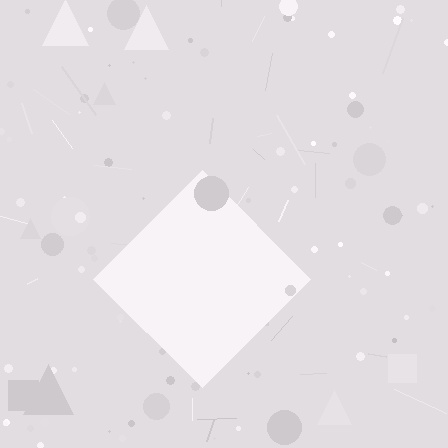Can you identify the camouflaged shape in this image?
The camouflaged shape is a diamond.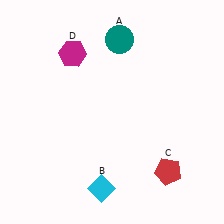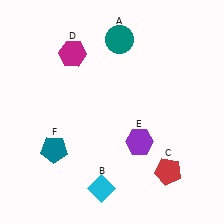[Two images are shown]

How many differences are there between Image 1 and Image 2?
There are 2 differences between the two images.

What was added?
A purple hexagon (E), a teal pentagon (F) were added in Image 2.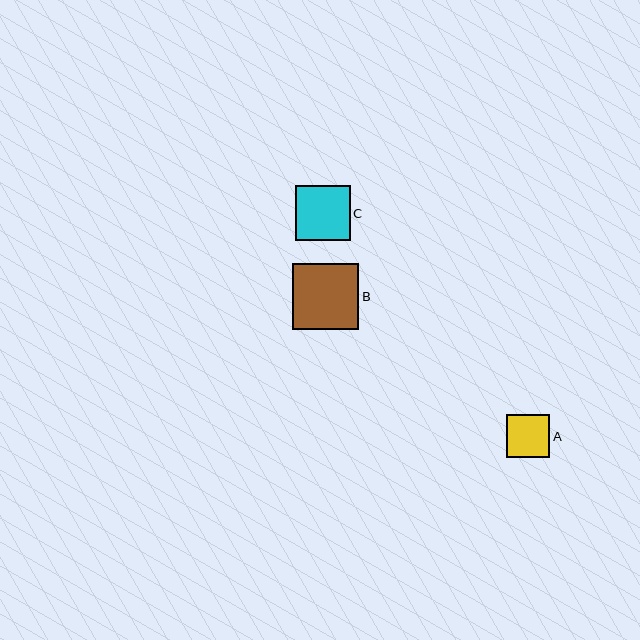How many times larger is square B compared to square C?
Square B is approximately 1.2 times the size of square C.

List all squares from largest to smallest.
From largest to smallest: B, C, A.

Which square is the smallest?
Square A is the smallest with a size of approximately 43 pixels.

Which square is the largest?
Square B is the largest with a size of approximately 66 pixels.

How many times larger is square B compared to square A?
Square B is approximately 1.5 times the size of square A.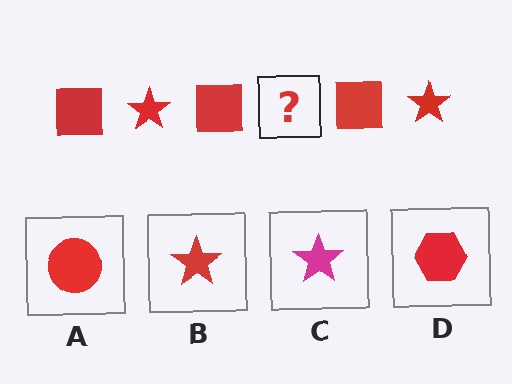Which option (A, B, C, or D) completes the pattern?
B.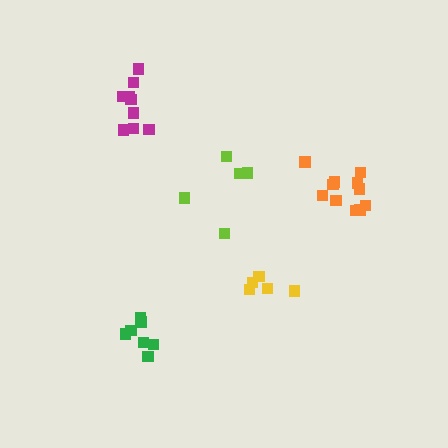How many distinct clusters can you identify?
There are 5 distinct clusters.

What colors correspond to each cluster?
The clusters are colored: green, yellow, orange, magenta, lime.